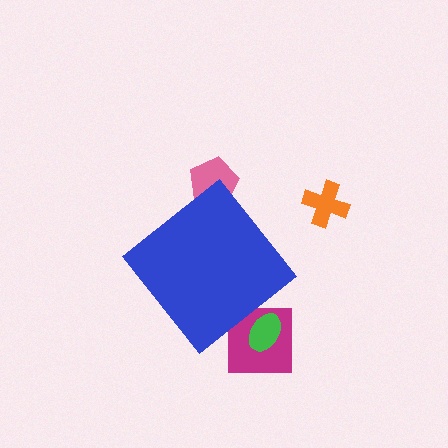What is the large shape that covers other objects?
A blue diamond.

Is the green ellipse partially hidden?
Yes, the green ellipse is partially hidden behind the blue diamond.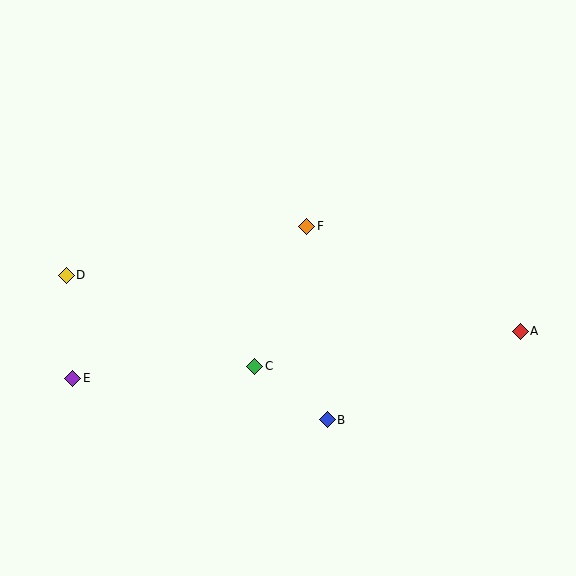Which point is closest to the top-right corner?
Point A is closest to the top-right corner.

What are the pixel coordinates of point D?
Point D is at (66, 275).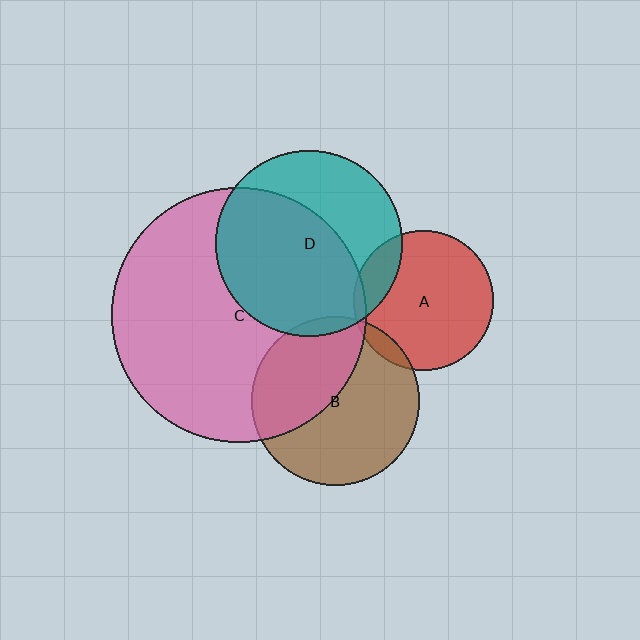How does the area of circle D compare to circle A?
Approximately 1.8 times.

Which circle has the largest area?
Circle C (pink).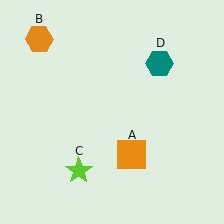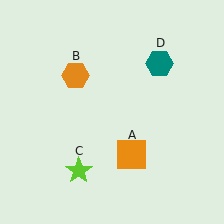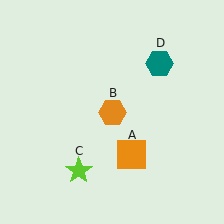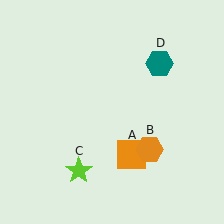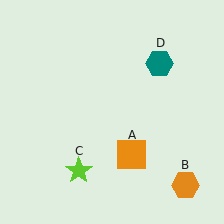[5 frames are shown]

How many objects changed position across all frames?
1 object changed position: orange hexagon (object B).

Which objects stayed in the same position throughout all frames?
Orange square (object A) and lime star (object C) and teal hexagon (object D) remained stationary.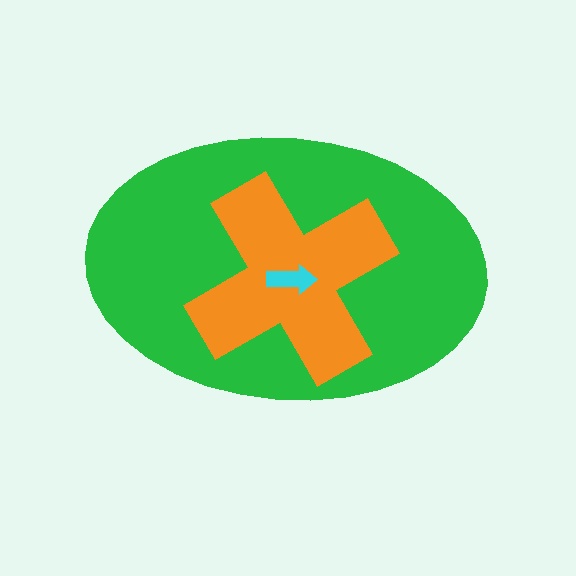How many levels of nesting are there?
3.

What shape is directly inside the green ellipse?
The orange cross.